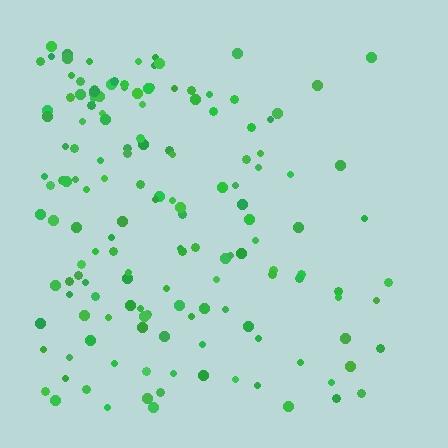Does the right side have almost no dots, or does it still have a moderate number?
Still a moderate number, just noticeably fewer than the left.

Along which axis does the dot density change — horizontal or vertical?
Horizontal.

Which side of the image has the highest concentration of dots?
The left.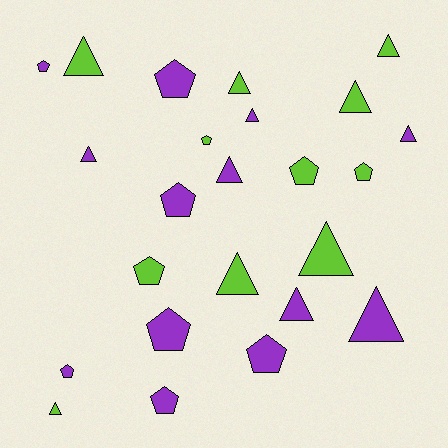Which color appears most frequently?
Purple, with 13 objects.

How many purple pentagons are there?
There are 7 purple pentagons.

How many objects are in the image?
There are 24 objects.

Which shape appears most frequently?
Triangle, with 13 objects.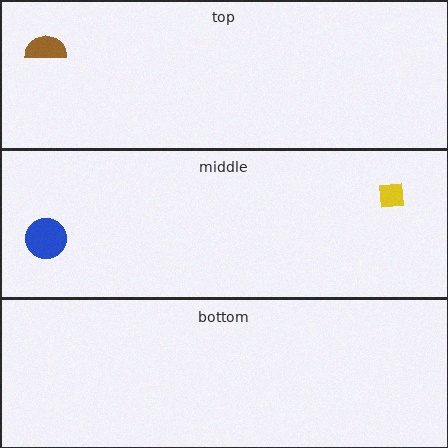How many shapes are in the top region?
1.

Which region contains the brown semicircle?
The top region.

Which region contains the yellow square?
The middle region.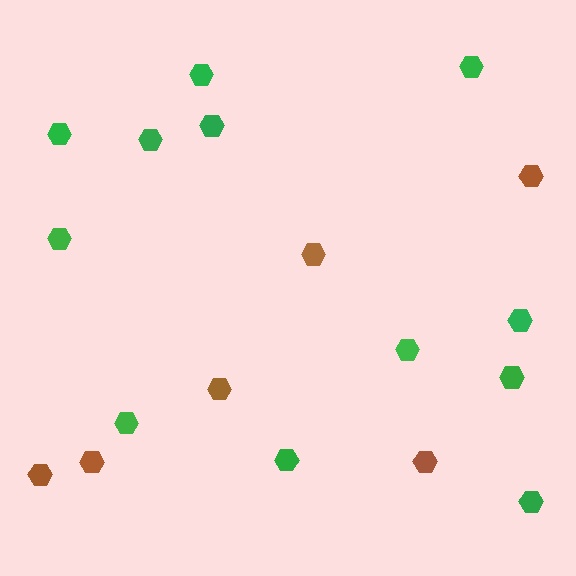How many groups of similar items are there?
There are 2 groups: one group of green hexagons (12) and one group of brown hexagons (6).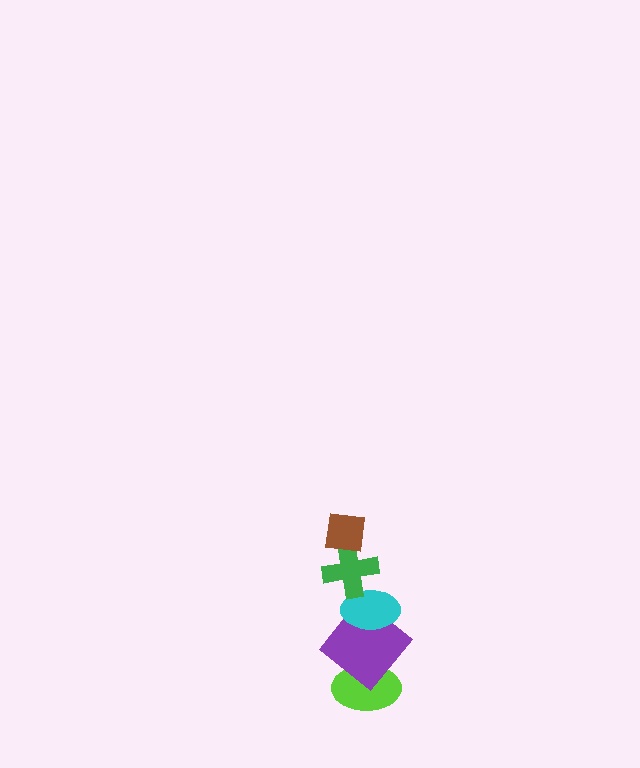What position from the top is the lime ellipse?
The lime ellipse is 5th from the top.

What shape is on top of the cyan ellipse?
The green cross is on top of the cyan ellipse.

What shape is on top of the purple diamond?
The cyan ellipse is on top of the purple diamond.